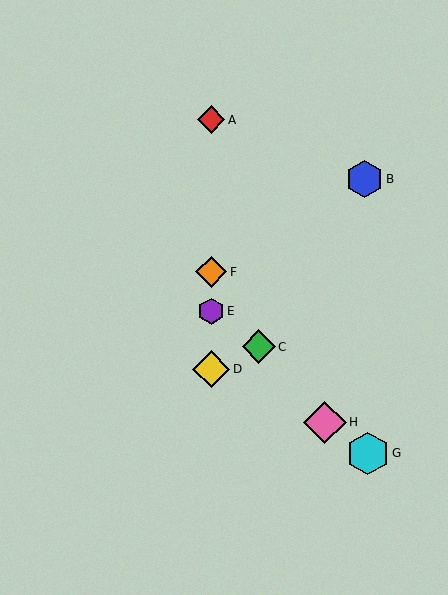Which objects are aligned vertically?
Objects A, D, E, F are aligned vertically.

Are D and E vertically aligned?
Yes, both are at x≈211.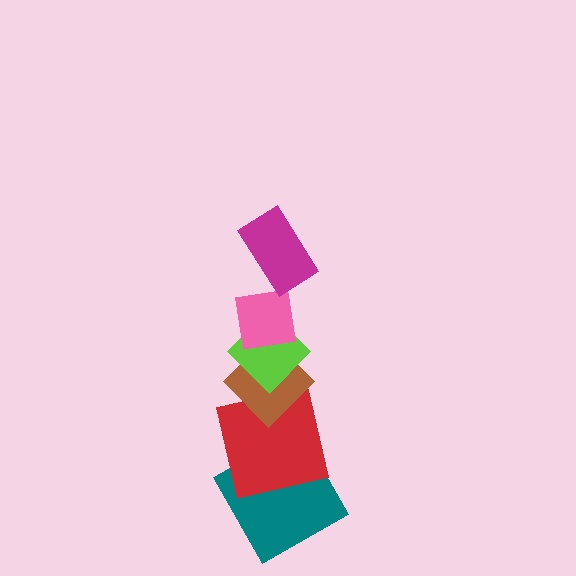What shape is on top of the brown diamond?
The lime diamond is on top of the brown diamond.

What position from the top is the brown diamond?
The brown diamond is 4th from the top.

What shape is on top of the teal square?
The red square is on top of the teal square.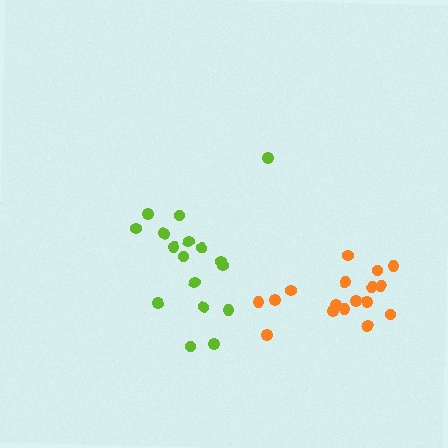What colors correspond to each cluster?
The clusters are colored: orange, lime.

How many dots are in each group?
Group 1: 17 dots, Group 2: 17 dots (34 total).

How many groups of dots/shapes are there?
There are 2 groups.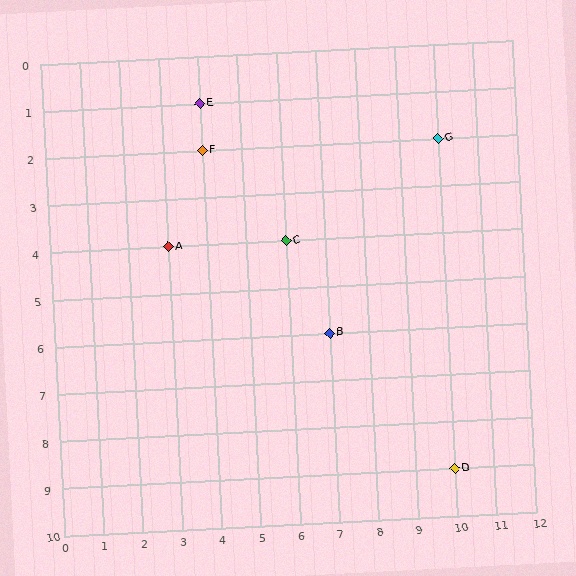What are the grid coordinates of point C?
Point C is at grid coordinates (6, 4).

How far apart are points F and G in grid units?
Points F and G are 6 columns apart.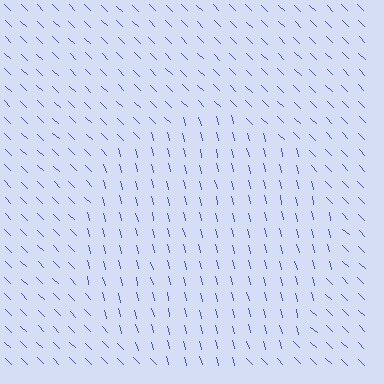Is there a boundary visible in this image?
Yes, there is a texture boundary formed by a change in line orientation.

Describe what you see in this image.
The image is filled with small blue line segments. A circle region in the image has lines oriented differently from the surrounding lines, creating a visible texture boundary.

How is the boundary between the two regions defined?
The boundary is defined purely by a change in line orientation (approximately 32 degrees difference). All lines are the same color and thickness.